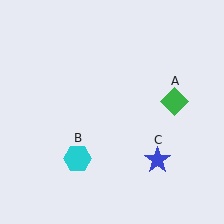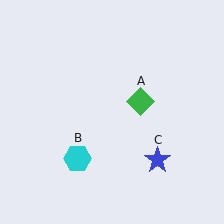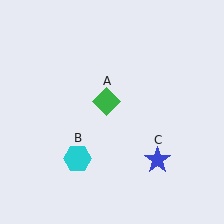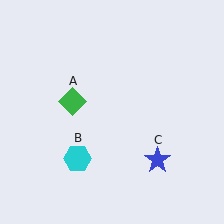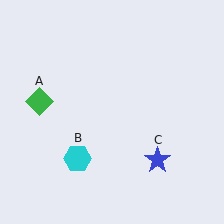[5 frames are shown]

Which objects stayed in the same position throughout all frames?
Cyan hexagon (object B) and blue star (object C) remained stationary.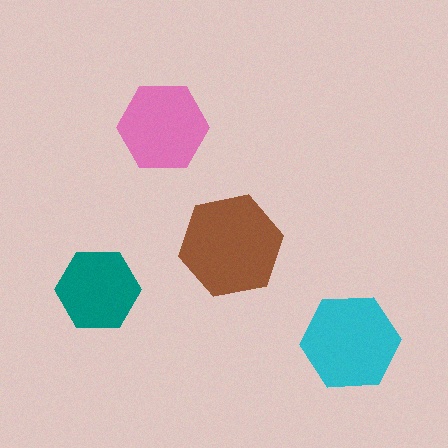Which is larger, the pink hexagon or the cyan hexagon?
The cyan one.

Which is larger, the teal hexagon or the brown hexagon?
The brown one.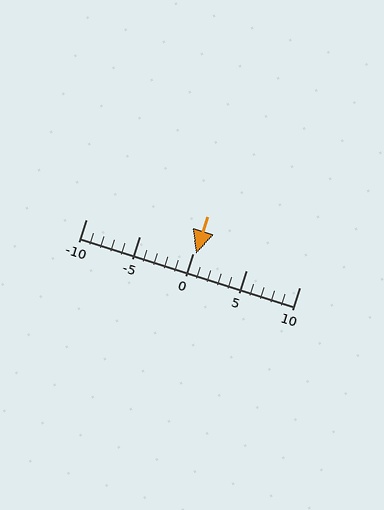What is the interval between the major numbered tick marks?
The major tick marks are spaced 5 units apart.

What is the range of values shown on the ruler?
The ruler shows values from -10 to 10.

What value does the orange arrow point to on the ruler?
The orange arrow points to approximately 0.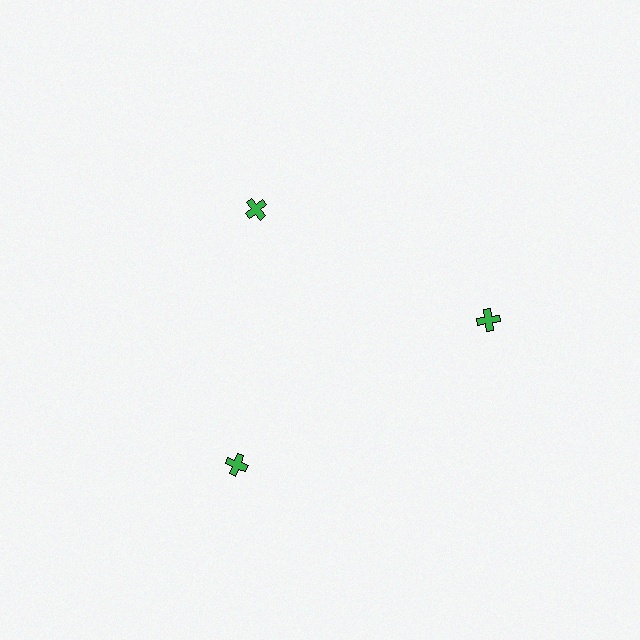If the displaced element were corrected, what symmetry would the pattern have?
It would have 3-fold rotational symmetry — the pattern would map onto itself every 120 degrees.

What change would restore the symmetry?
The symmetry would be restored by moving it outward, back onto the ring so that all 3 crosses sit at equal angles and equal distance from the center.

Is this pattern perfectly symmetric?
No. The 3 green crosses are arranged in a ring, but one element near the 11 o'clock position is pulled inward toward the center, breaking the 3-fold rotational symmetry.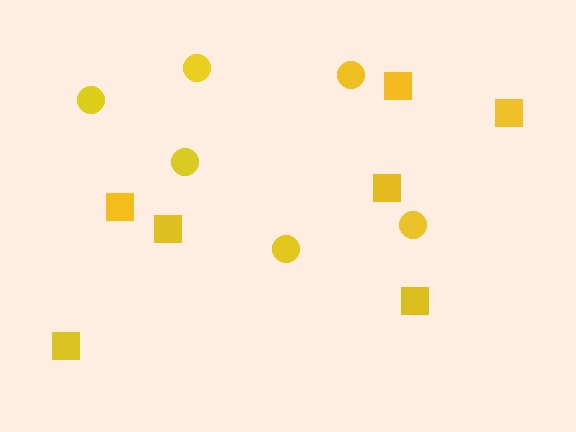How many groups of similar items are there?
There are 2 groups: one group of squares (7) and one group of circles (6).